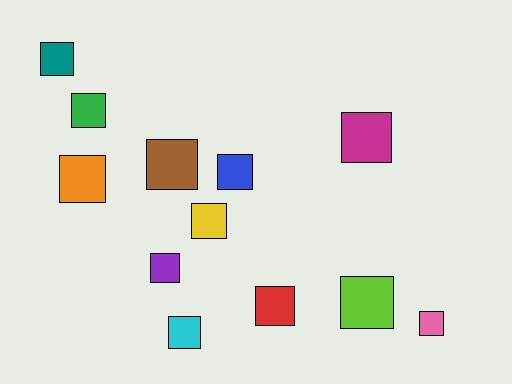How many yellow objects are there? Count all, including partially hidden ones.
There is 1 yellow object.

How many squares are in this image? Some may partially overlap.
There are 12 squares.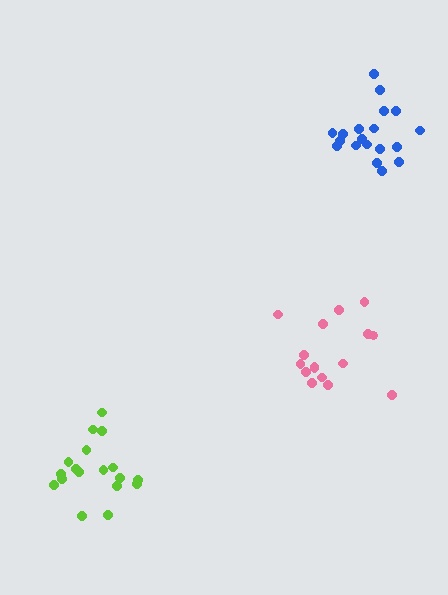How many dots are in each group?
Group 1: 19 dots, Group 2: 16 dots, Group 3: 18 dots (53 total).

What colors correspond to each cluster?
The clusters are colored: blue, pink, lime.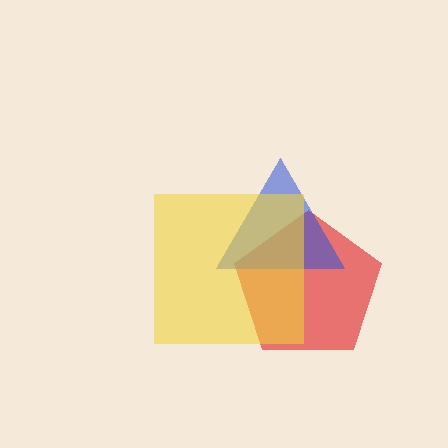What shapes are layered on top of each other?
The layered shapes are: a red pentagon, a blue triangle, a yellow square.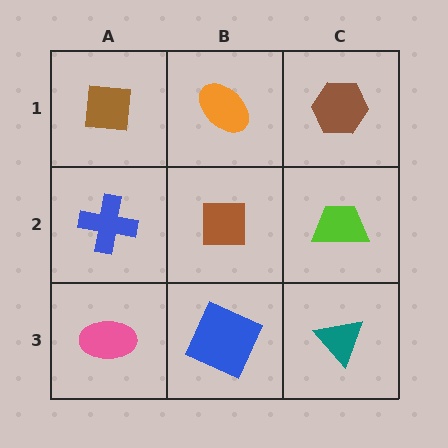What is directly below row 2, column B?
A blue square.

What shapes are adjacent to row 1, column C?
A lime trapezoid (row 2, column C), an orange ellipse (row 1, column B).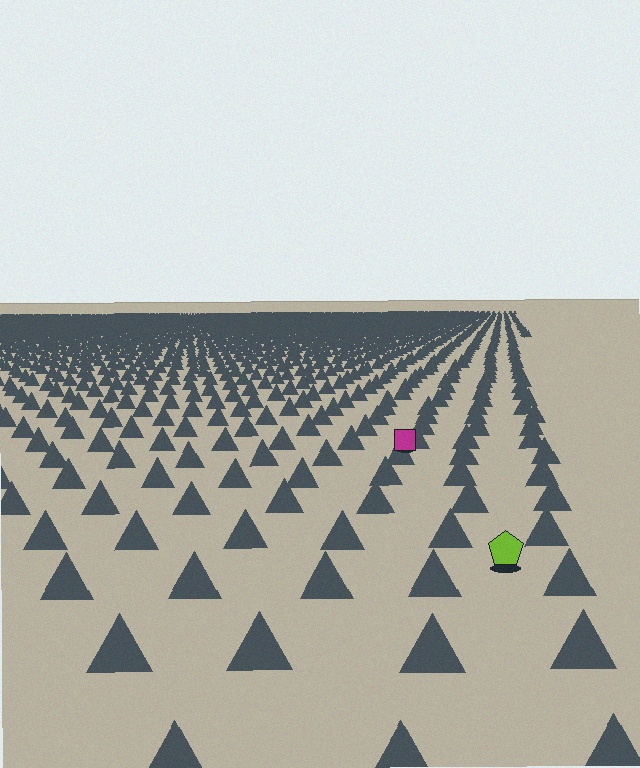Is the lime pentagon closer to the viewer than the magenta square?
Yes. The lime pentagon is closer — you can tell from the texture gradient: the ground texture is coarser near it.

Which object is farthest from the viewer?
The magenta square is farthest from the viewer. It appears smaller and the ground texture around it is denser.